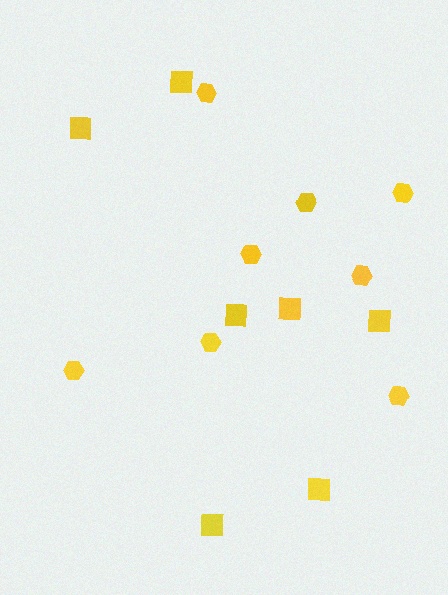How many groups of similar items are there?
There are 2 groups: one group of squares (7) and one group of hexagons (8).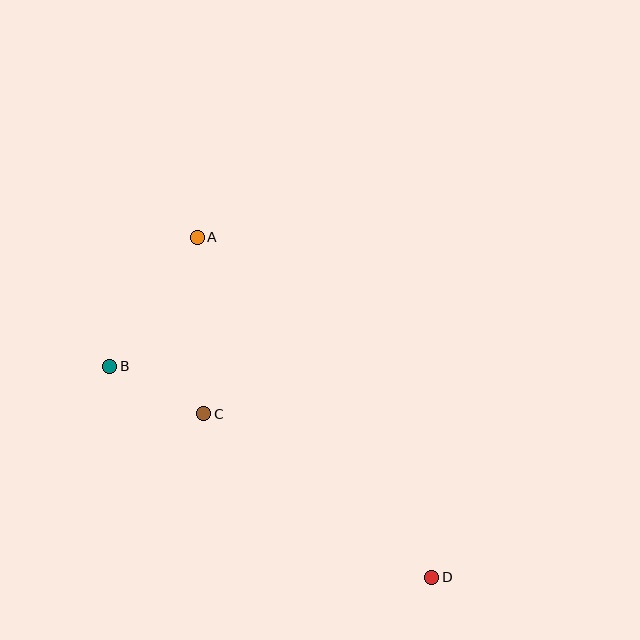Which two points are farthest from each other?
Points A and D are farthest from each other.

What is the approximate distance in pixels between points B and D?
The distance between B and D is approximately 385 pixels.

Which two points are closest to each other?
Points B and C are closest to each other.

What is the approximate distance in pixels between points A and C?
The distance between A and C is approximately 177 pixels.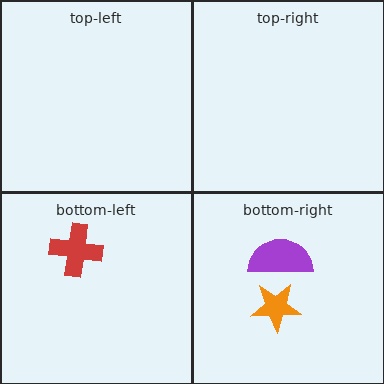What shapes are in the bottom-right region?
The orange star, the purple semicircle.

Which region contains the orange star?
The bottom-right region.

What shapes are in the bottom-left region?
The red cross.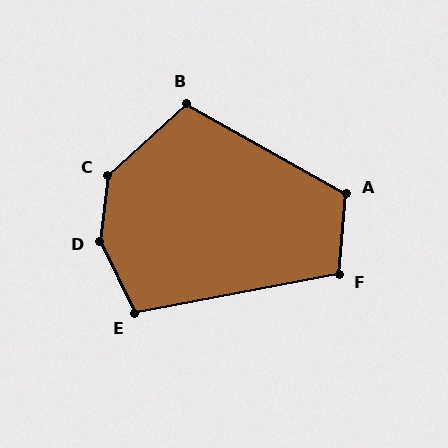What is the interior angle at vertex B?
Approximately 108 degrees (obtuse).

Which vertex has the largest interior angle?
D, at approximately 146 degrees.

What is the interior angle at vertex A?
Approximately 115 degrees (obtuse).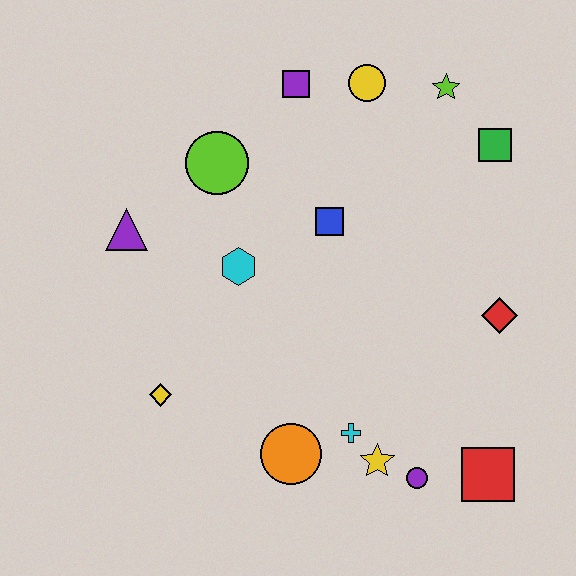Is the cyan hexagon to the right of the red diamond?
No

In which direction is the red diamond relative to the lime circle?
The red diamond is to the right of the lime circle.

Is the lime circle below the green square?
Yes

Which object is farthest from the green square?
The yellow diamond is farthest from the green square.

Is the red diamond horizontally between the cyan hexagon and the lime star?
No